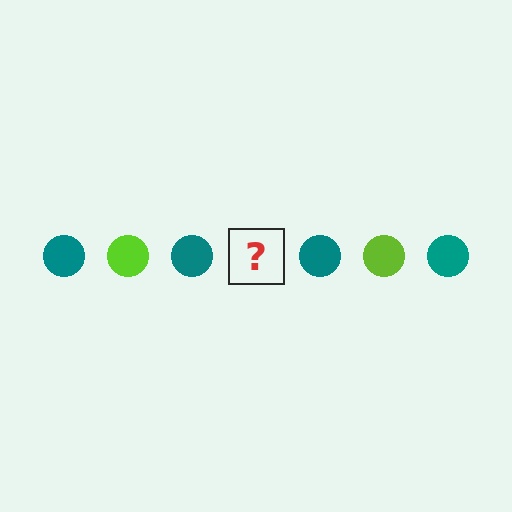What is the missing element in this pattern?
The missing element is a lime circle.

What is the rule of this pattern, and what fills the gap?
The rule is that the pattern cycles through teal, lime circles. The gap should be filled with a lime circle.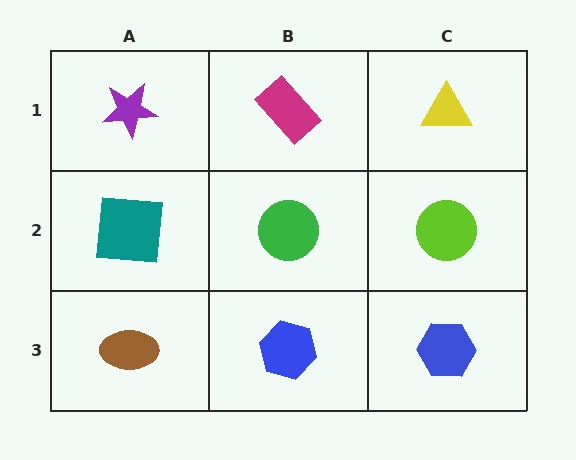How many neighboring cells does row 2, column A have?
3.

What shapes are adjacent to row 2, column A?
A purple star (row 1, column A), a brown ellipse (row 3, column A), a green circle (row 2, column B).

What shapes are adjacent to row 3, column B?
A green circle (row 2, column B), a brown ellipse (row 3, column A), a blue hexagon (row 3, column C).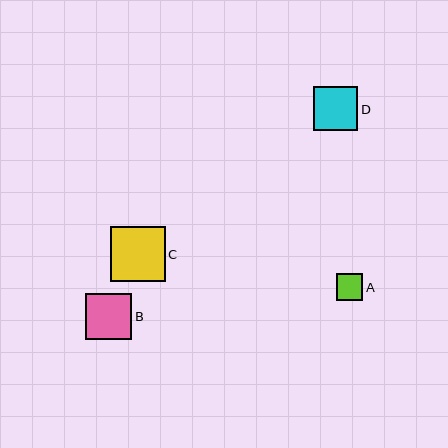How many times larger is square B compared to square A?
Square B is approximately 1.8 times the size of square A.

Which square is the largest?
Square C is the largest with a size of approximately 55 pixels.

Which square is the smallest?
Square A is the smallest with a size of approximately 26 pixels.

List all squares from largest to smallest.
From largest to smallest: C, B, D, A.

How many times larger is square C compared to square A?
Square C is approximately 2.1 times the size of square A.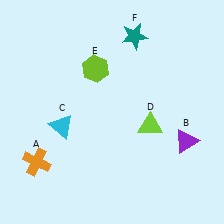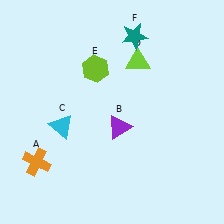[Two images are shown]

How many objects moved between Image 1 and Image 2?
2 objects moved between the two images.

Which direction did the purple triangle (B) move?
The purple triangle (B) moved left.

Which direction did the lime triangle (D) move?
The lime triangle (D) moved up.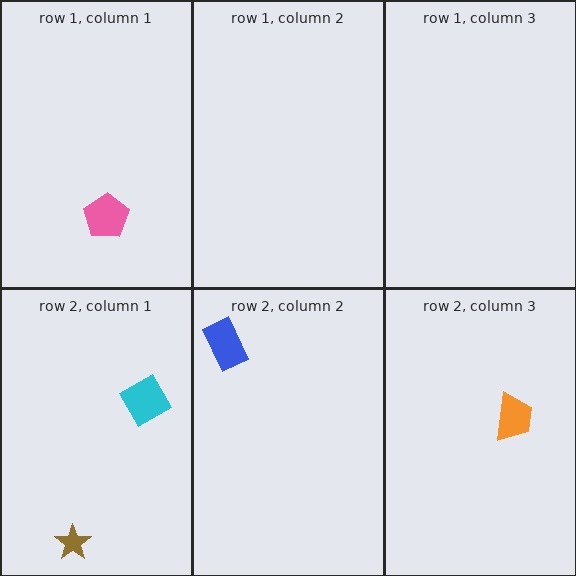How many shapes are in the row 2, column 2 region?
1.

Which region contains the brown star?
The row 2, column 1 region.